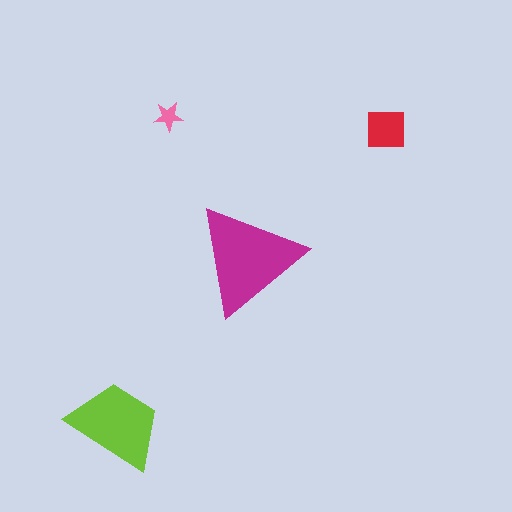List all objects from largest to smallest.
The magenta triangle, the lime trapezoid, the red square, the pink star.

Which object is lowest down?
The lime trapezoid is bottommost.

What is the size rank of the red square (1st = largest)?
3rd.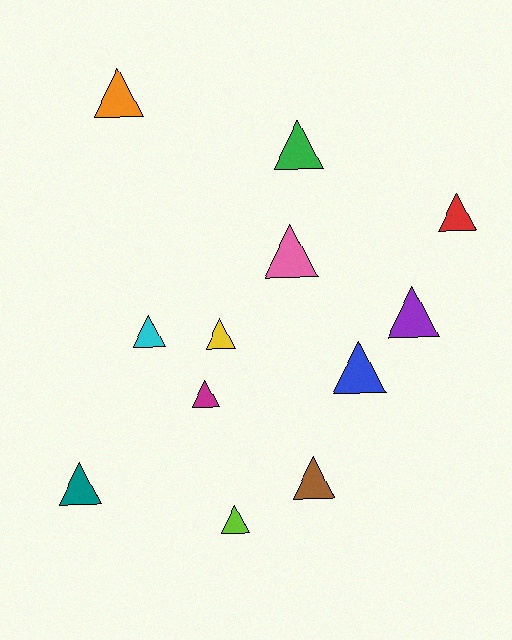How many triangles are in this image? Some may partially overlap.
There are 12 triangles.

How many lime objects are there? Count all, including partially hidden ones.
There is 1 lime object.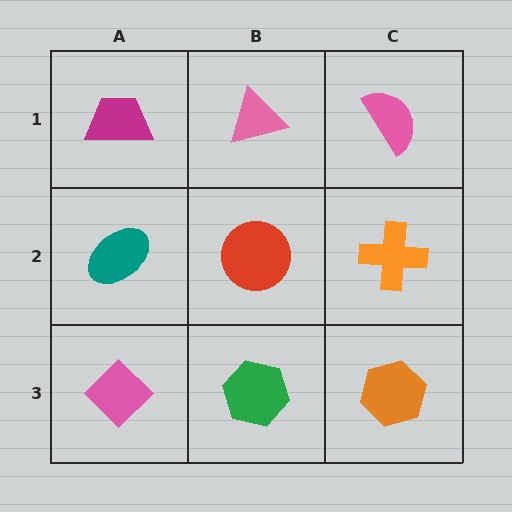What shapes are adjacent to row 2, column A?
A magenta trapezoid (row 1, column A), a pink diamond (row 3, column A), a red circle (row 2, column B).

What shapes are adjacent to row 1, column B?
A red circle (row 2, column B), a magenta trapezoid (row 1, column A), a pink semicircle (row 1, column C).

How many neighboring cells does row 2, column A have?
3.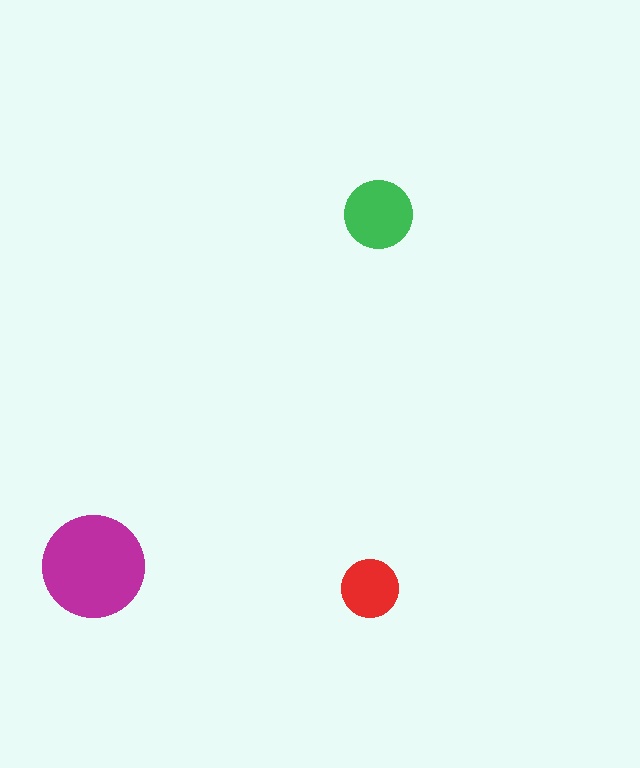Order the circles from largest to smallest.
the magenta one, the green one, the red one.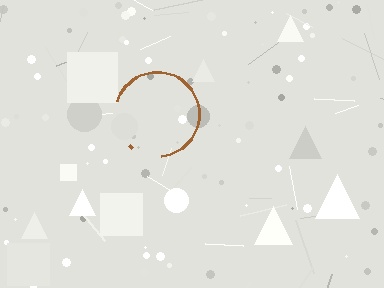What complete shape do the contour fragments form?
The contour fragments form a circle.